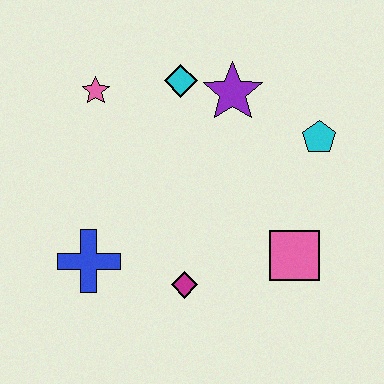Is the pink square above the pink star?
No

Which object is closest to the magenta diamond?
The blue cross is closest to the magenta diamond.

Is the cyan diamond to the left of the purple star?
Yes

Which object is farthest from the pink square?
The pink star is farthest from the pink square.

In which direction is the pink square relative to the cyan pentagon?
The pink square is below the cyan pentagon.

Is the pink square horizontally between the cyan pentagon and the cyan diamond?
Yes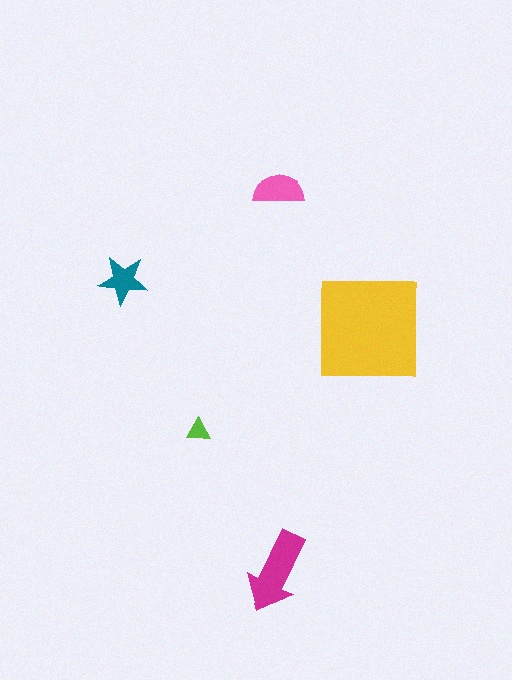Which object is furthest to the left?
The teal star is leftmost.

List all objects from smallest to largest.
The lime triangle, the teal star, the pink semicircle, the magenta arrow, the yellow square.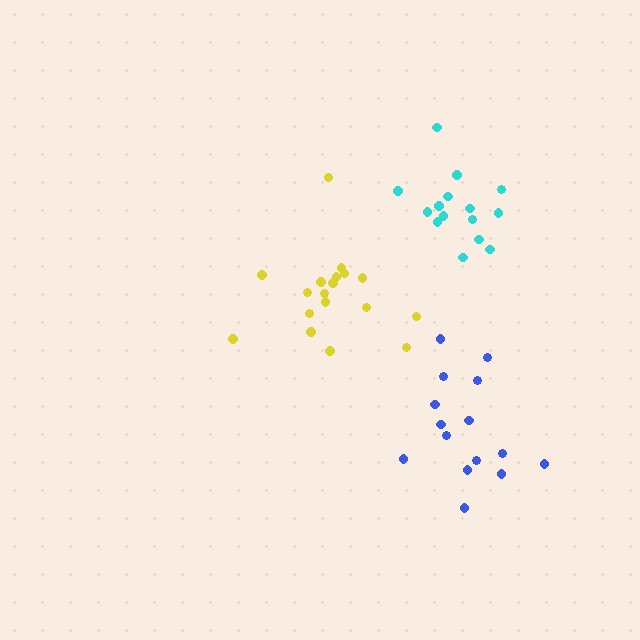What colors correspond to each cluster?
The clusters are colored: blue, cyan, yellow.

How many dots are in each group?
Group 1: 15 dots, Group 2: 15 dots, Group 3: 18 dots (48 total).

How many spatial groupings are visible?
There are 3 spatial groupings.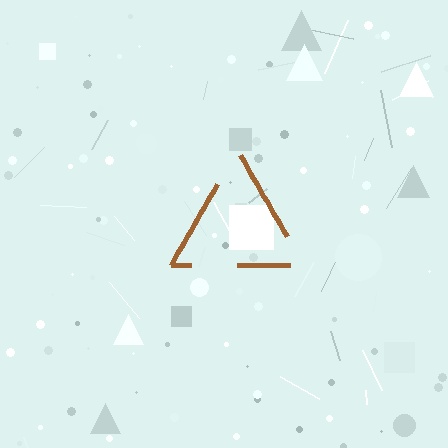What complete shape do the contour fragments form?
The contour fragments form a triangle.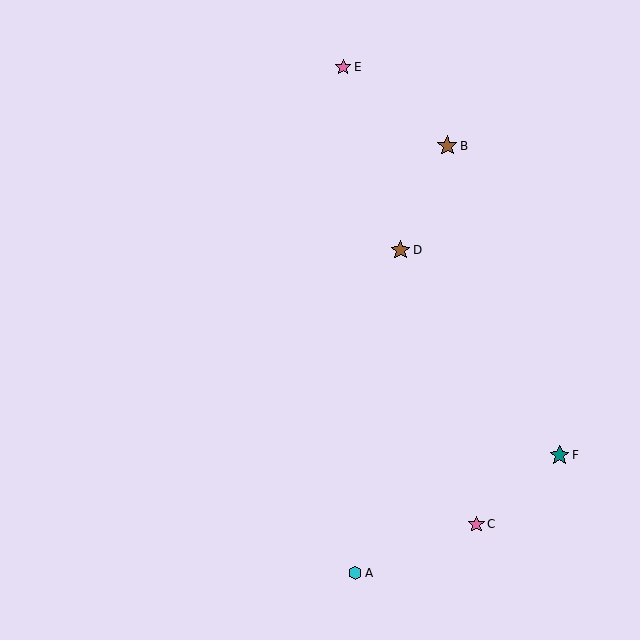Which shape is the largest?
The brown star (labeled B) is the largest.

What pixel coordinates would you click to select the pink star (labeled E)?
Click at (343, 67) to select the pink star E.